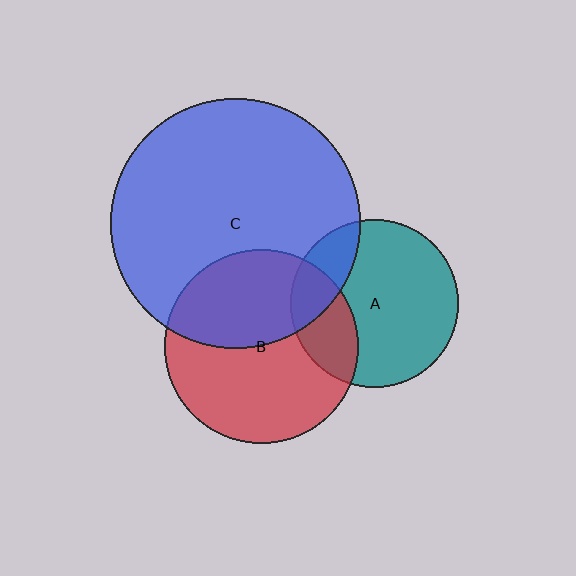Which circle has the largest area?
Circle C (blue).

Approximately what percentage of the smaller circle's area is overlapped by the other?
Approximately 25%.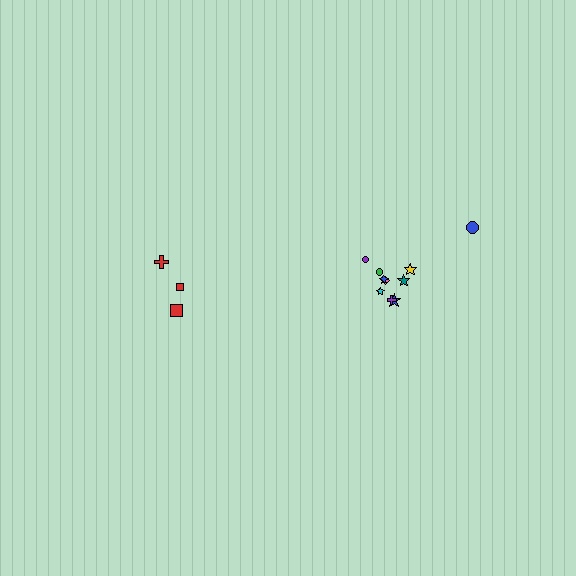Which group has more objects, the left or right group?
The right group.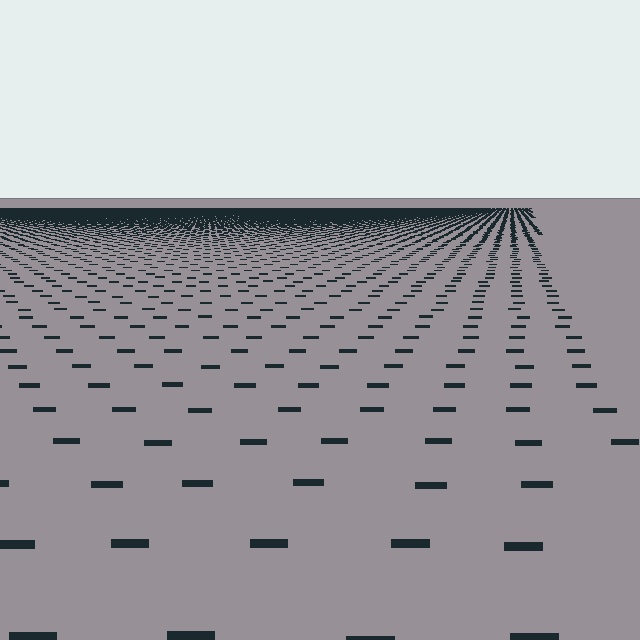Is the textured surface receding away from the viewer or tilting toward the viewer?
The surface is receding away from the viewer. Texture elements get smaller and denser toward the top.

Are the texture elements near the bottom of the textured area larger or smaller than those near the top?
Larger. Near the bottom, elements are closer to the viewer and appear at a bigger on-screen size.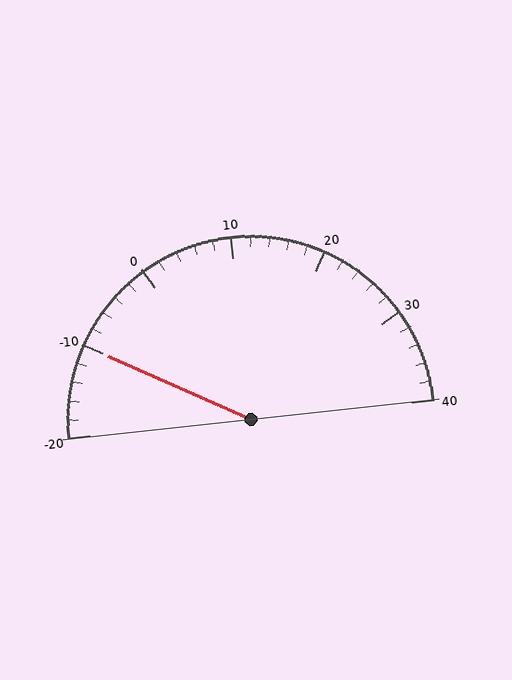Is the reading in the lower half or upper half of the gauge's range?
The reading is in the lower half of the range (-20 to 40).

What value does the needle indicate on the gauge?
The needle indicates approximately -10.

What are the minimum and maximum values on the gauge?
The gauge ranges from -20 to 40.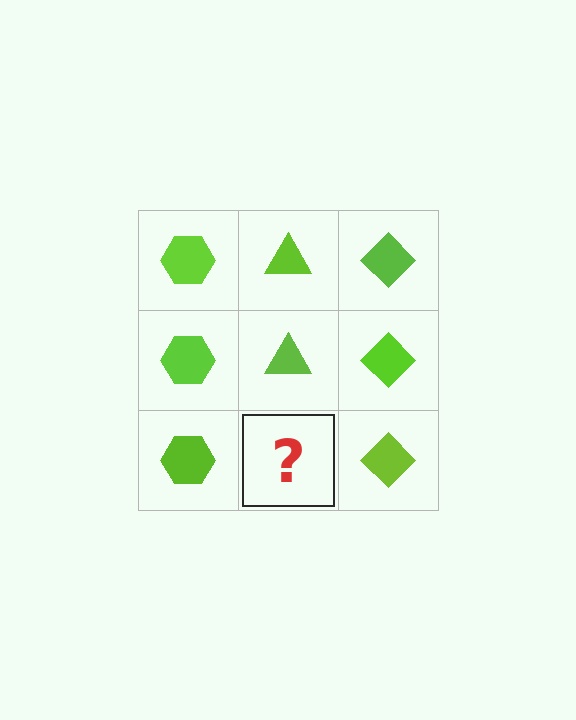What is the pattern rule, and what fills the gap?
The rule is that each column has a consistent shape. The gap should be filled with a lime triangle.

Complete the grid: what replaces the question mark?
The question mark should be replaced with a lime triangle.